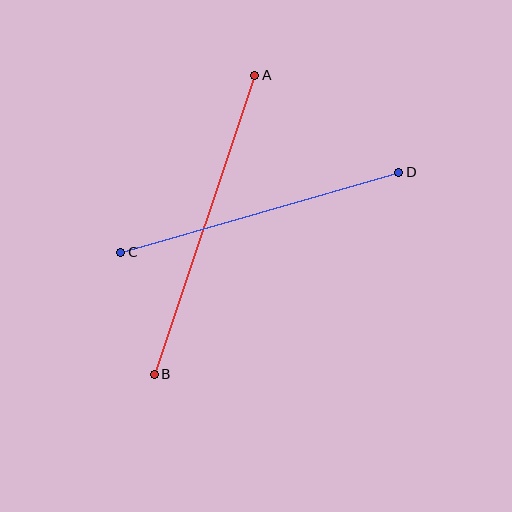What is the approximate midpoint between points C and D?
The midpoint is at approximately (260, 212) pixels.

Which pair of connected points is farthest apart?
Points A and B are farthest apart.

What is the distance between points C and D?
The distance is approximately 289 pixels.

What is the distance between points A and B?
The distance is approximately 316 pixels.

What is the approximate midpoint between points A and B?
The midpoint is at approximately (204, 225) pixels.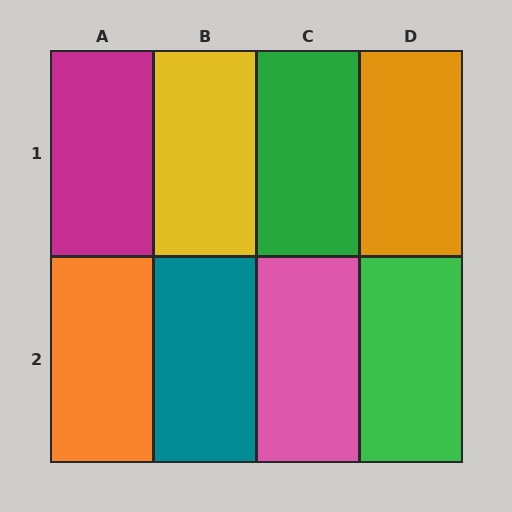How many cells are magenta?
1 cell is magenta.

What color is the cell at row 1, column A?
Magenta.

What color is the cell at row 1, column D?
Orange.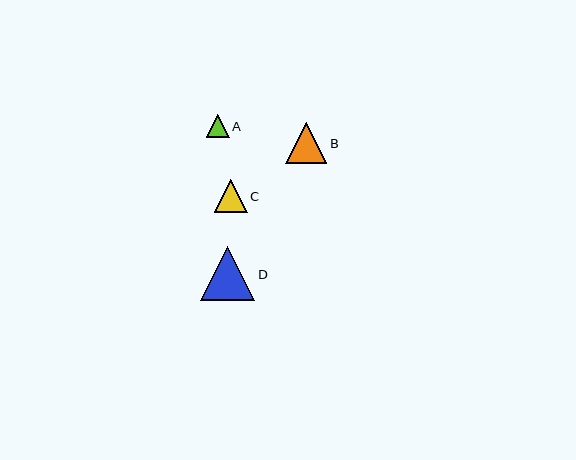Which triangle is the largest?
Triangle D is the largest with a size of approximately 54 pixels.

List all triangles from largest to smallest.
From largest to smallest: D, B, C, A.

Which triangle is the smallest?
Triangle A is the smallest with a size of approximately 23 pixels.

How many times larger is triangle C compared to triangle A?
Triangle C is approximately 1.4 times the size of triangle A.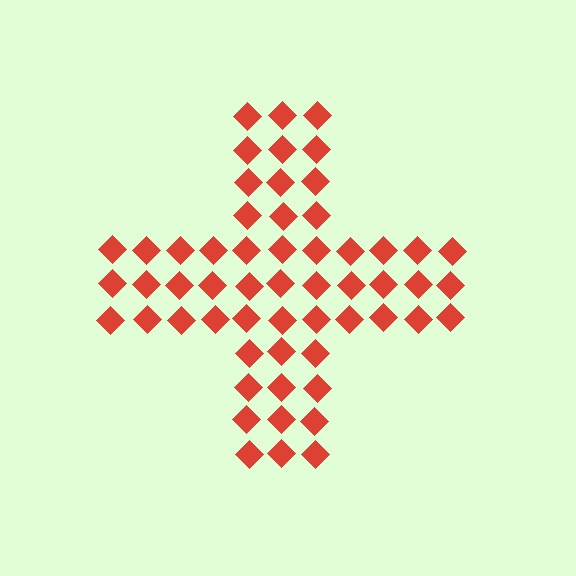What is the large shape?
The large shape is a cross.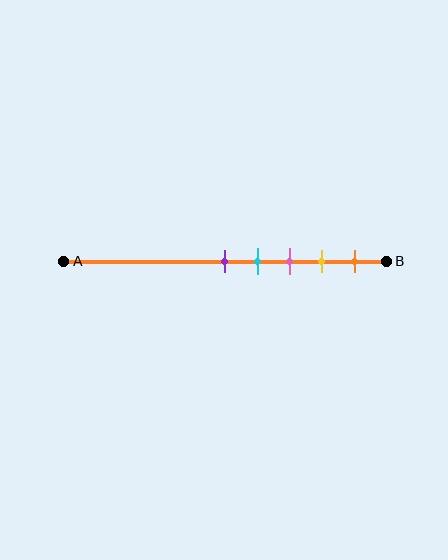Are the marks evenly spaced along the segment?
Yes, the marks are approximately evenly spaced.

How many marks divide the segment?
There are 5 marks dividing the segment.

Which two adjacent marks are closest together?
The purple and cyan marks are the closest adjacent pair.